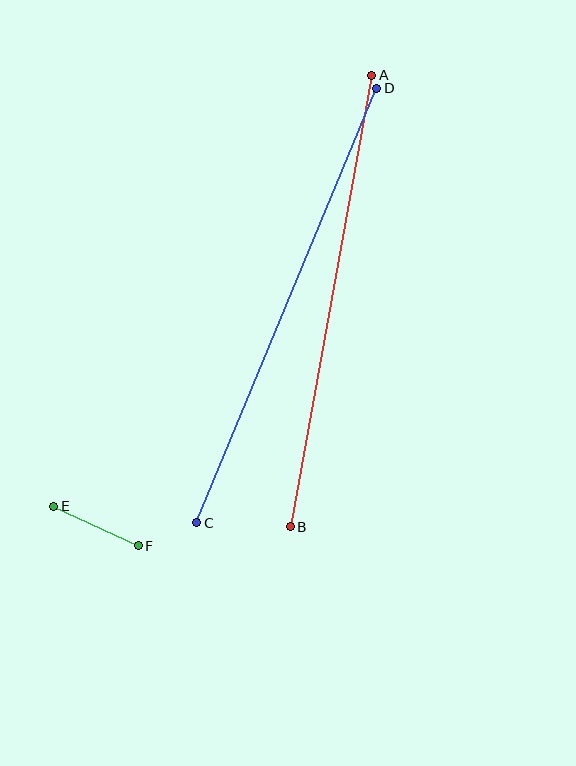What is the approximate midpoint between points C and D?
The midpoint is at approximately (287, 305) pixels.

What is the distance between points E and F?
The distance is approximately 94 pixels.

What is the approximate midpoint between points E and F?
The midpoint is at approximately (96, 526) pixels.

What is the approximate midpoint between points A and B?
The midpoint is at approximately (331, 301) pixels.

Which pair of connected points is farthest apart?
Points C and D are farthest apart.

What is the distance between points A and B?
The distance is approximately 459 pixels.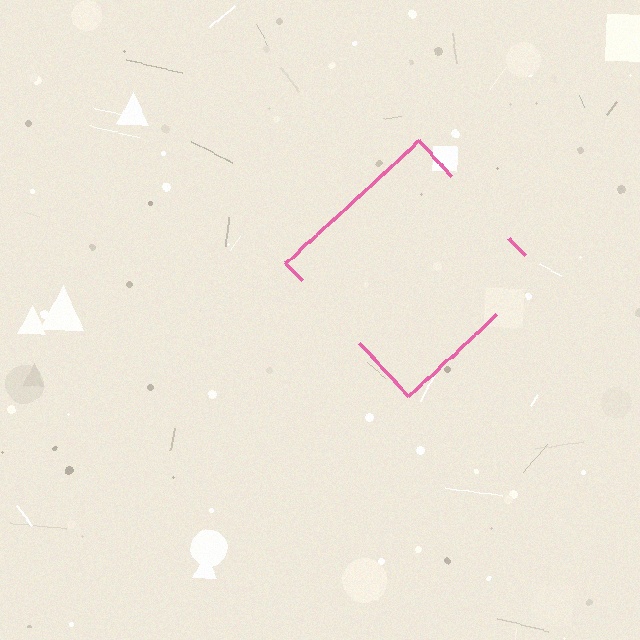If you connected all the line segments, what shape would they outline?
They would outline a diamond.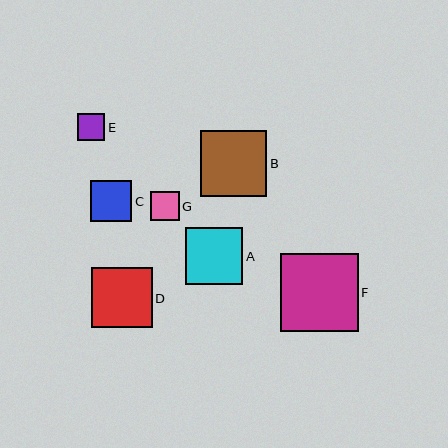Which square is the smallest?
Square E is the smallest with a size of approximately 27 pixels.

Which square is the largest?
Square F is the largest with a size of approximately 78 pixels.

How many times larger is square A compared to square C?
Square A is approximately 1.4 times the size of square C.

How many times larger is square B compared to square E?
Square B is approximately 2.4 times the size of square E.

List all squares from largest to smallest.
From largest to smallest: F, B, D, A, C, G, E.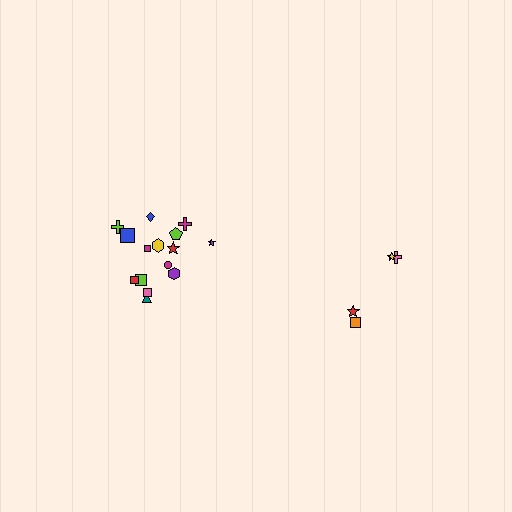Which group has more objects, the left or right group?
The left group.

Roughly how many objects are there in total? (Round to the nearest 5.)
Roughly 20 objects in total.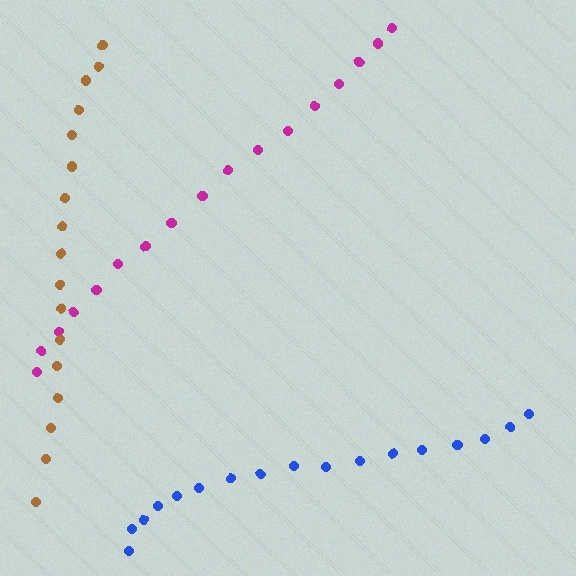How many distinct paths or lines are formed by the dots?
There are 3 distinct paths.